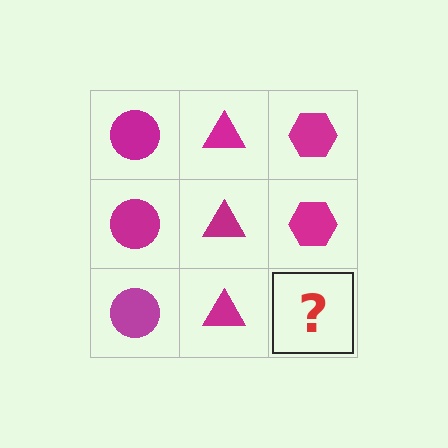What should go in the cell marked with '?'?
The missing cell should contain a magenta hexagon.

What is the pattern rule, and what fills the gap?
The rule is that each column has a consistent shape. The gap should be filled with a magenta hexagon.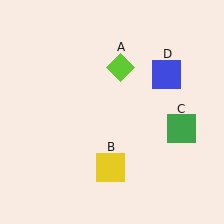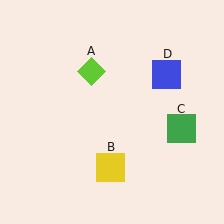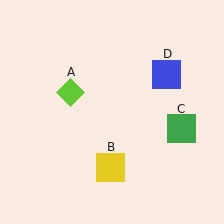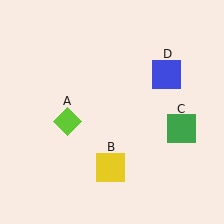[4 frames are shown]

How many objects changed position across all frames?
1 object changed position: lime diamond (object A).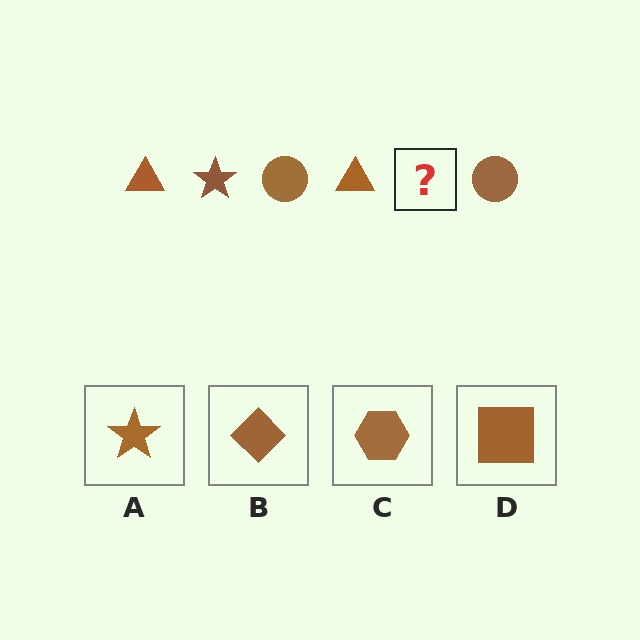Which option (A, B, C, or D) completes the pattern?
A.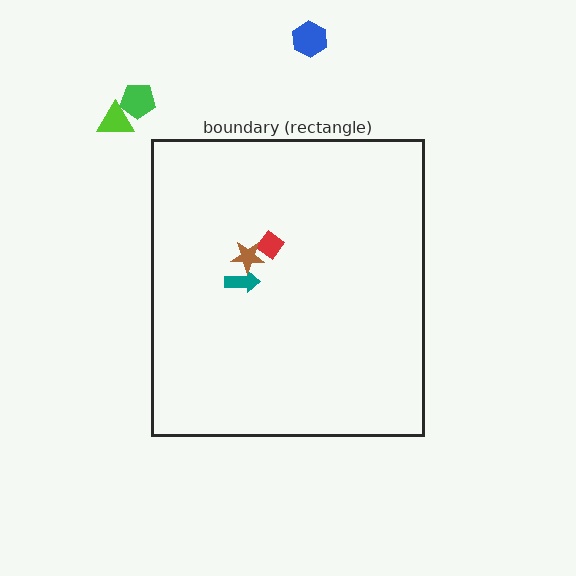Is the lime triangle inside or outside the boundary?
Outside.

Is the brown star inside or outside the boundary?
Inside.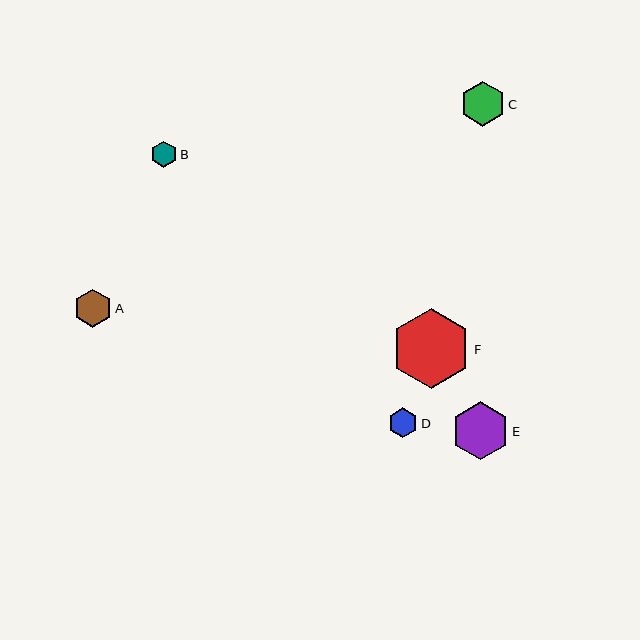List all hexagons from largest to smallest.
From largest to smallest: F, E, C, A, D, B.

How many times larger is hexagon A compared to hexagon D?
Hexagon A is approximately 1.3 times the size of hexagon D.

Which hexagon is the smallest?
Hexagon B is the smallest with a size of approximately 26 pixels.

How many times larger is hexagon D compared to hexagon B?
Hexagon D is approximately 1.1 times the size of hexagon B.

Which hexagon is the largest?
Hexagon F is the largest with a size of approximately 80 pixels.